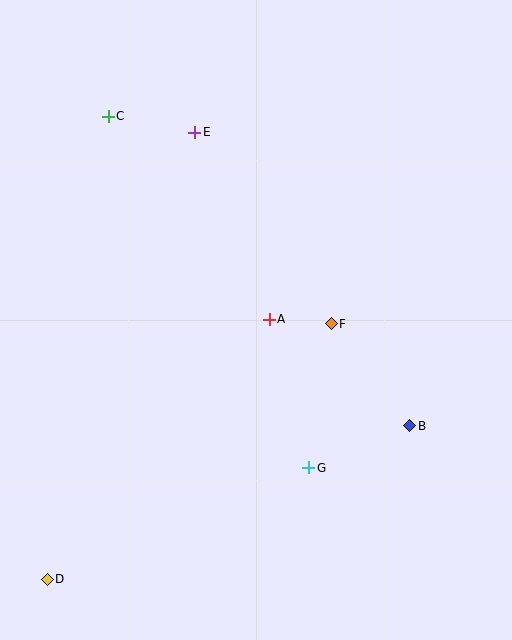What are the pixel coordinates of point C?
Point C is at (108, 116).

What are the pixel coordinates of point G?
Point G is at (309, 468).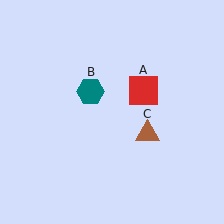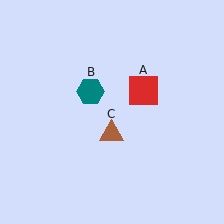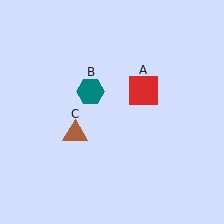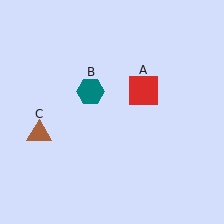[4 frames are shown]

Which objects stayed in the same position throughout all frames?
Red square (object A) and teal hexagon (object B) remained stationary.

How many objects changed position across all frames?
1 object changed position: brown triangle (object C).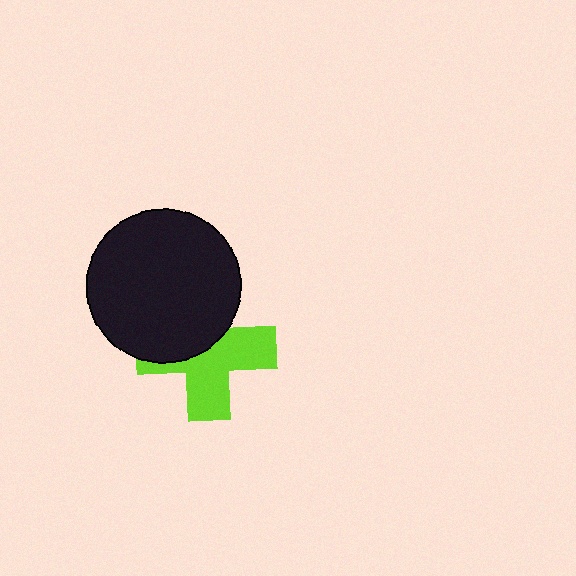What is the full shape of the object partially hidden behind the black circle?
The partially hidden object is a lime cross.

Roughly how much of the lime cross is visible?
About half of it is visible (roughly 56%).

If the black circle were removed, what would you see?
You would see the complete lime cross.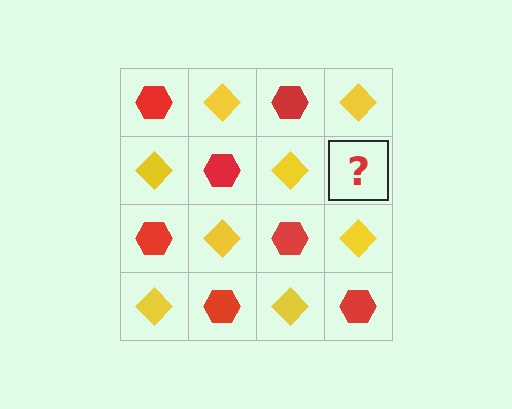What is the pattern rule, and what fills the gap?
The rule is that it alternates red hexagon and yellow diamond in a checkerboard pattern. The gap should be filled with a red hexagon.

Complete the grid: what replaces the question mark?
The question mark should be replaced with a red hexagon.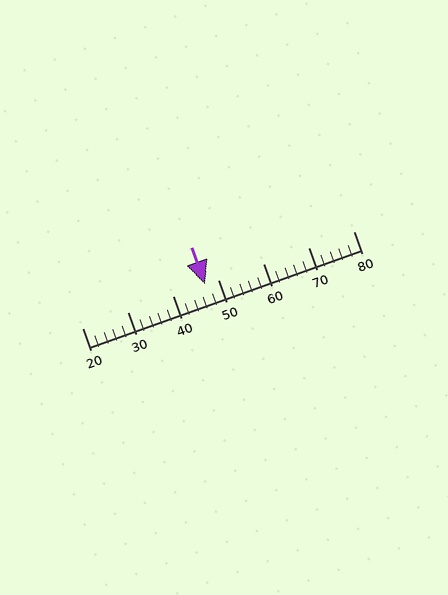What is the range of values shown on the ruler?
The ruler shows values from 20 to 80.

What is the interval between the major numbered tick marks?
The major tick marks are spaced 10 units apart.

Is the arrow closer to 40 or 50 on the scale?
The arrow is closer to 50.